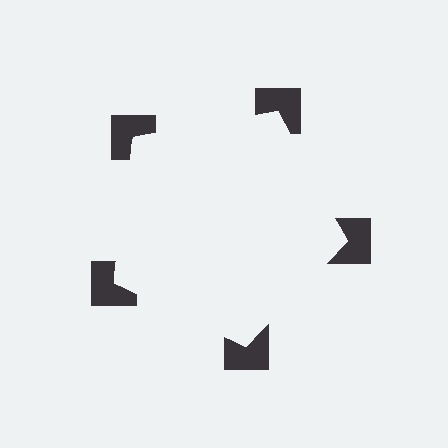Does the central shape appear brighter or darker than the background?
It typically appears slightly brighter than the background, even though no actual brightness change is drawn.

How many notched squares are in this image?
There are 5 — one at each vertex of the illusory pentagon.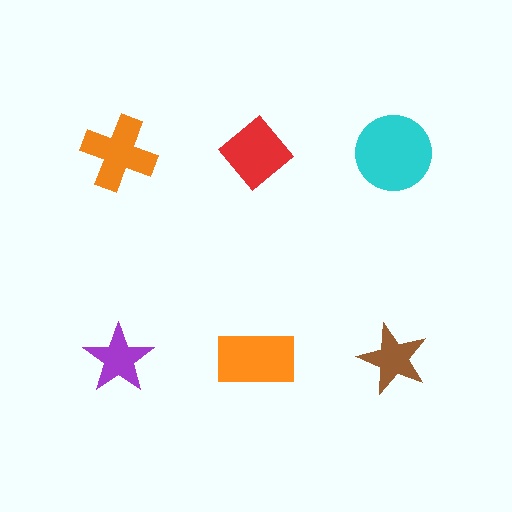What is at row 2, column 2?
An orange rectangle.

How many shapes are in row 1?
3 shapes.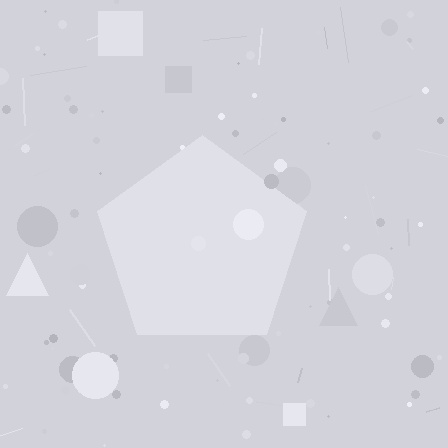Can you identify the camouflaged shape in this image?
The camouflaged shape is a pentagon.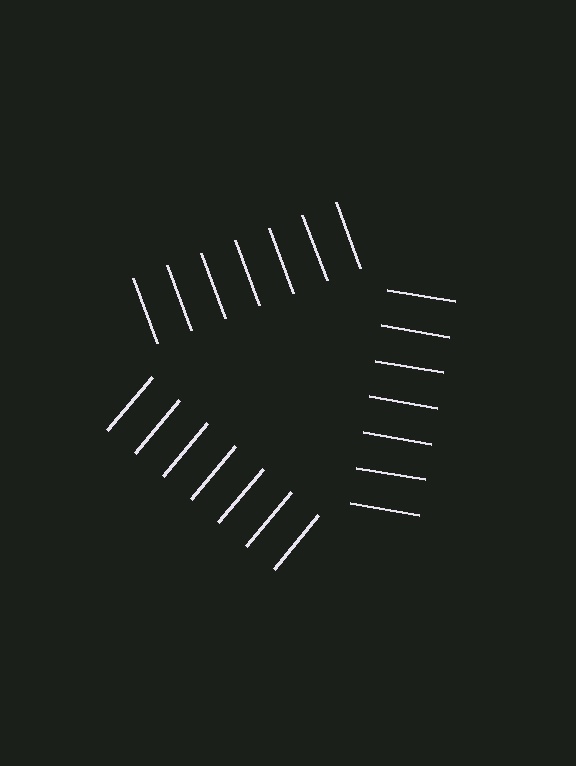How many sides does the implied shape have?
3 sides — the line-ends trace a triangle.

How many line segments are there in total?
21 — 7 along each of the 3 edges.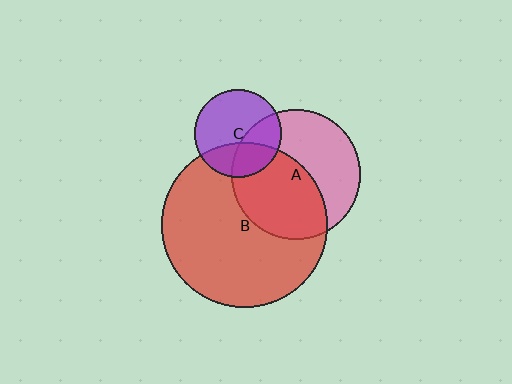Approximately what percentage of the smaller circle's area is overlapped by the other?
Approximately 30%.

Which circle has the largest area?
Circle B (red).